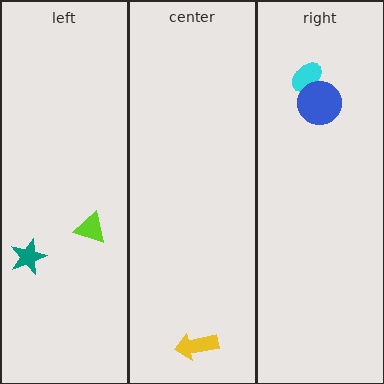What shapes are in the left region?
The teal star, the lime triangle.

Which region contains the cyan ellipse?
The right region.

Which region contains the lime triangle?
The left region.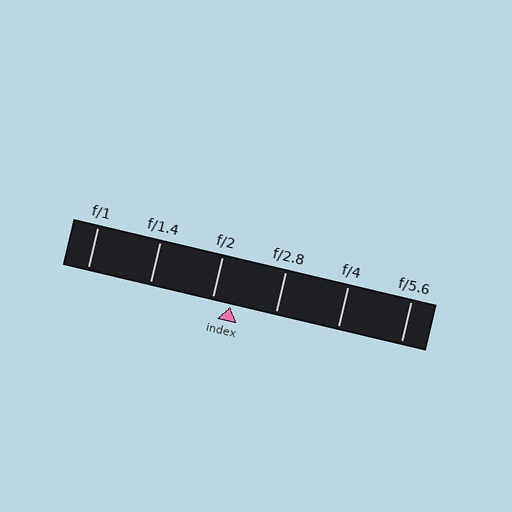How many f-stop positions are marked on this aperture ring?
There are 6 f-stop positions marked.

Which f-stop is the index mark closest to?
The index mark is closest to f/2.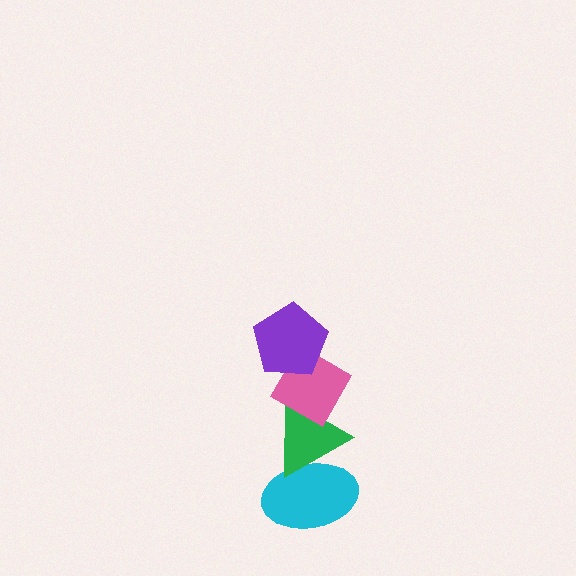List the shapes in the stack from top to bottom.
From top to bottom: the purple pentagon, the pink diamond, the green triangle, the cyan ellipse.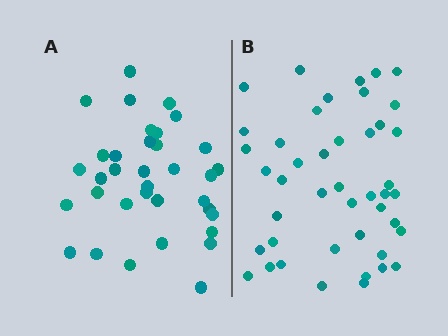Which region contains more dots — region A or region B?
Region B (the right region) has more dots.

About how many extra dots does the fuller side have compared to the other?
Region B has roughly 8 or so more dots than region A.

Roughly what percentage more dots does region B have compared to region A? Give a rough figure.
About 25% more.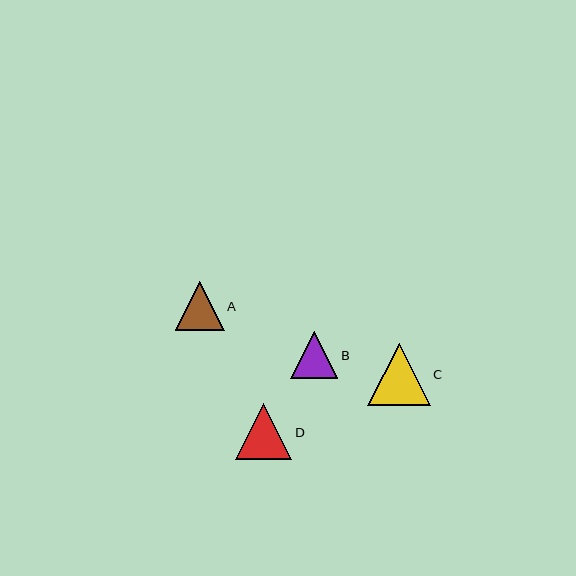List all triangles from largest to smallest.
From largest to smallest: C, D, A, B.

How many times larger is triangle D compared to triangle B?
Triangle D is approximately 1.2 times the size of triangle B.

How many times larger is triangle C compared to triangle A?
Triangle C is approximately 1.3 times the size of triangle A.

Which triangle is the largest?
Triangle C is the largest with a size of approximately 62 pixels.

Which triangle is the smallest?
Triangle B is the smallest with a size of approximately 47 pixels.